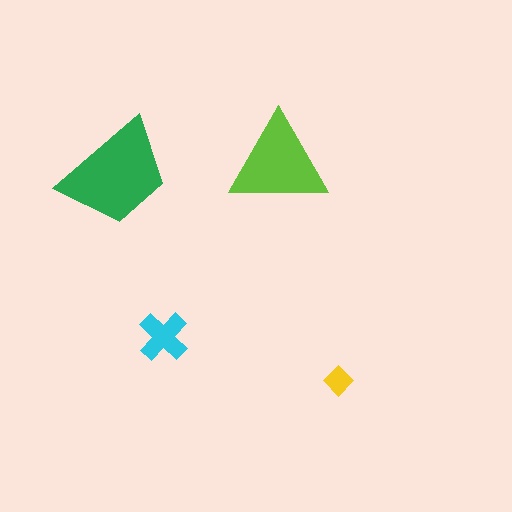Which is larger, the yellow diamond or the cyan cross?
The cyan cross.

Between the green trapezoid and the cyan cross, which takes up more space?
The green trapezoid.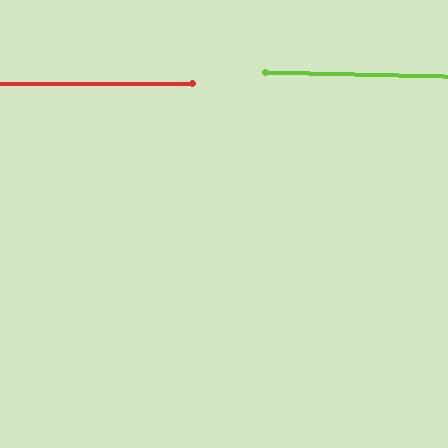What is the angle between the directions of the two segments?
Approximately 1 degree.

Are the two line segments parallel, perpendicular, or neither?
Parallel — their directions differ by only 1.3°.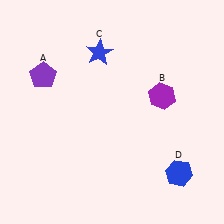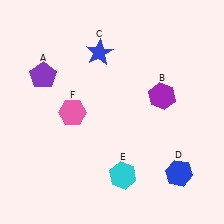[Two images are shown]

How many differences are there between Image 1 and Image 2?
There are 2 differences between the two images.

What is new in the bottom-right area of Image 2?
A cyan hexagon (E) was added in the bottom-right area of Image 2.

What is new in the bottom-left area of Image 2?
A pink hexagon (F) was added in the bottom-left area of Image 2.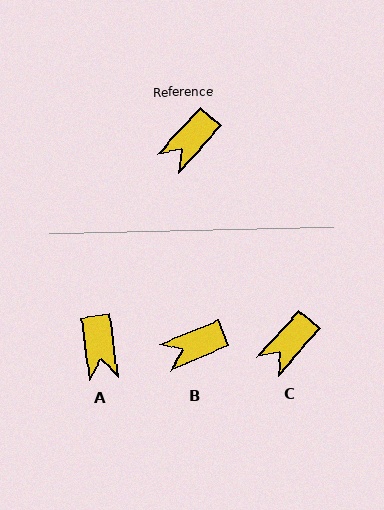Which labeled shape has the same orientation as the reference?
C.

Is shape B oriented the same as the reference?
No, it is off by about 25 degrees.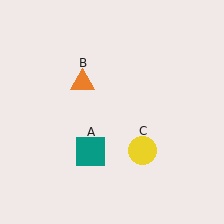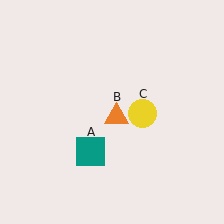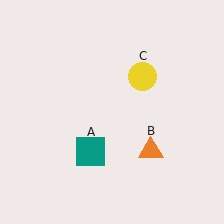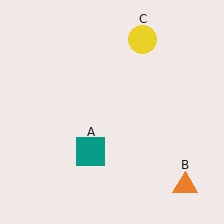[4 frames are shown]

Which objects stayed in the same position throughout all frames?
Teal square (object A) remained stationary.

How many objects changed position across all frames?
2 objects changed position: orange triangle (object B), yellow circle (object C).